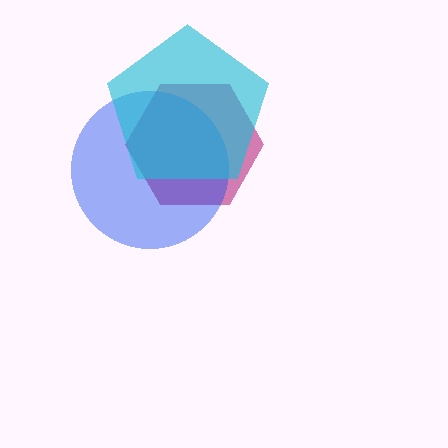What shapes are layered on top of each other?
The layered shapes are: a magenta hexagon, a blue circle, a cyan pentagon.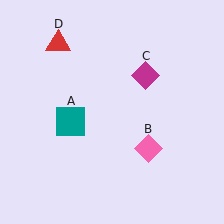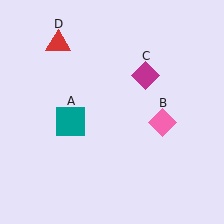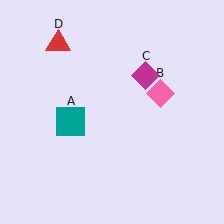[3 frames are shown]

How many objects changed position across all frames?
1 object changed position: pink diamond (object B).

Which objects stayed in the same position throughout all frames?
Teal square (object A) and magenta diamond (object C) and red triangle (object D) remained stationary.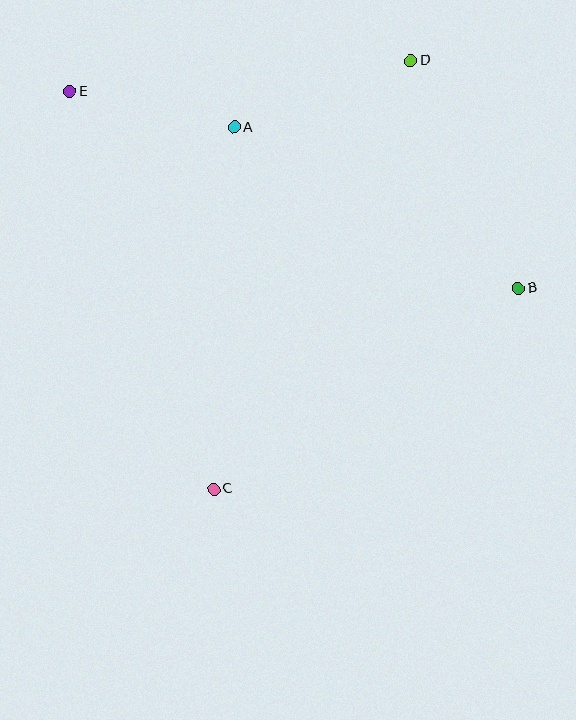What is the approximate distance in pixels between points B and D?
The distance between B and D is approximately 252 pixels.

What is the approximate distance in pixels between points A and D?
The distance between A and D is approximately 188 pixels.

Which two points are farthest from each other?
Points B and E are farthest from each other.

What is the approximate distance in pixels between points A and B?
The distance between A and B is approximately 327 pixels.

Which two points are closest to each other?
Points A and E are closest to each other.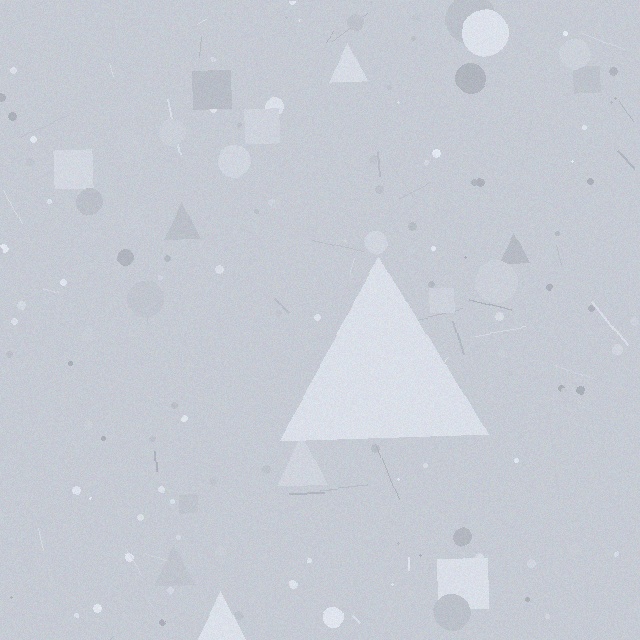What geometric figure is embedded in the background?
A triangle is embedded in the background.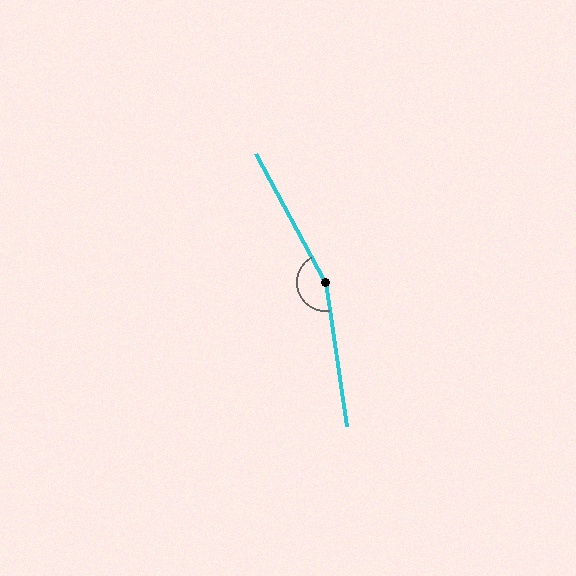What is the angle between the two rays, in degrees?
Approximately 160 degrees.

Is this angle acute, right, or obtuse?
It is obtuse.